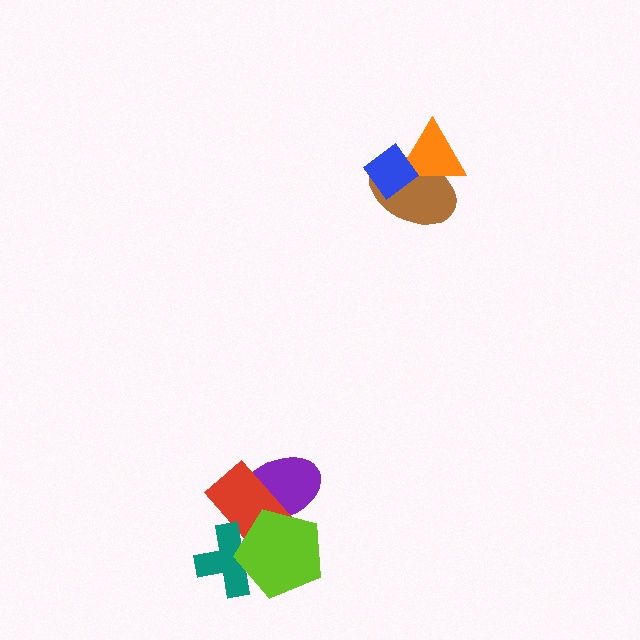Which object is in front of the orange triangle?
The blue diamond is in front of the orange triangle.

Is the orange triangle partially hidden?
Yes, it is partially covered by another shape.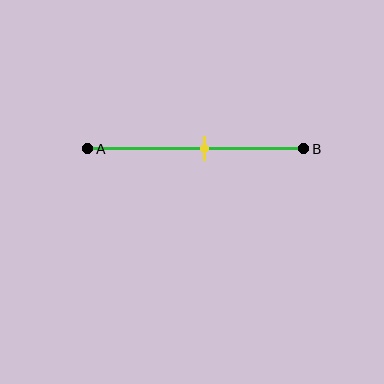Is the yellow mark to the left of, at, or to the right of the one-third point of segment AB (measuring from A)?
The yellow mark is to the right of the one-third point of segment AB.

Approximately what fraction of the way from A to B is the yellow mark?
The yellow mark is approximately 55% of the way from A to B.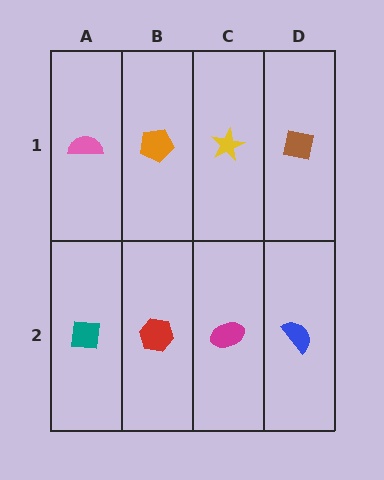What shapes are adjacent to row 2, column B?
An orange pentagon (row 1, column B), a teal square (row 2, column A), a magenta ellipse (row 2, column C).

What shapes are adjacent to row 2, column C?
A yellow star (row 1, column C), a red hexagon (row 2, column B), a blue semicircle (row 2, column D).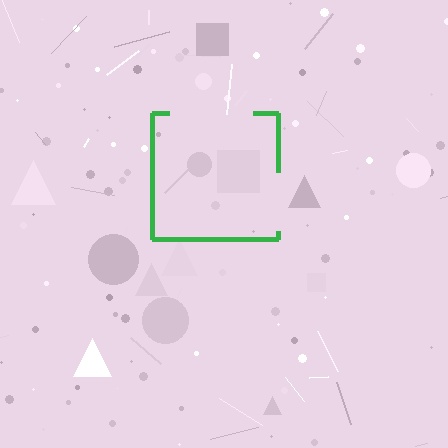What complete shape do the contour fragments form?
The contour fragments form a square.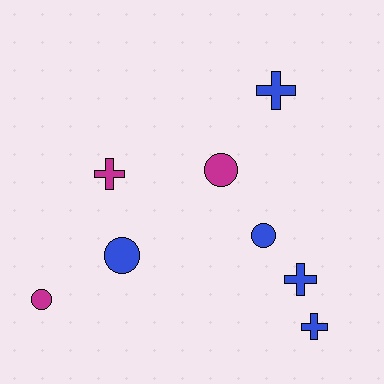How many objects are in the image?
There are 8 objects.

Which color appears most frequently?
Blue, with 5 objects.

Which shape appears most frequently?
Circle, with 4 objects.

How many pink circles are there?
There are no pink circles.